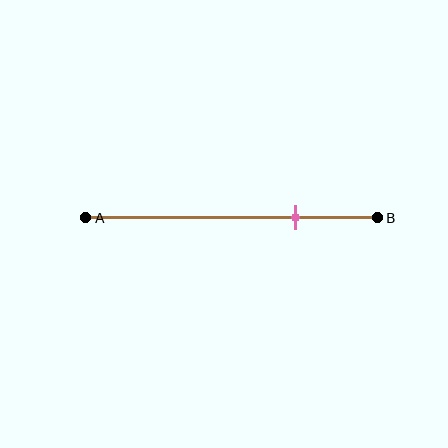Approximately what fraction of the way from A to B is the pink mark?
The pink mark is approximately 70% of the way from A to B.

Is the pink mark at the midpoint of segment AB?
No, the mark is at about 70% from A, not at the 50% midpoint.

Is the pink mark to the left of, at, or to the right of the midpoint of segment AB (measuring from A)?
The pink mark is to the right of the midpoint of segment AB.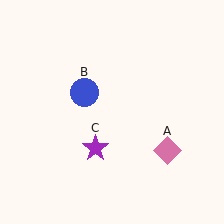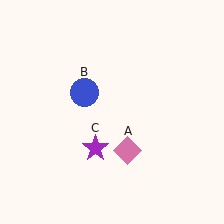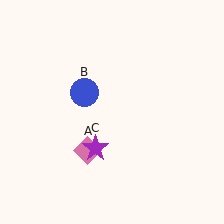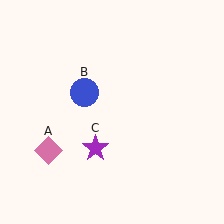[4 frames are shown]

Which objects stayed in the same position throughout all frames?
Blue circle (object B) and purple star (object C) remained stationary.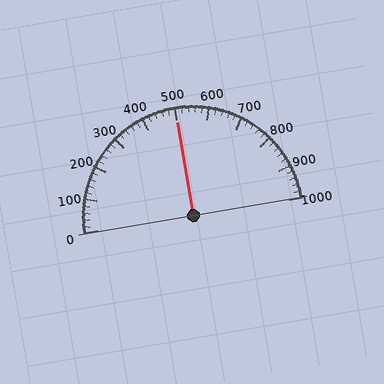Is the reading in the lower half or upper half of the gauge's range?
The reading is in the upper half of the range (0 to 1000).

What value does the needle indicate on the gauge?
The needle indicates approximately 500.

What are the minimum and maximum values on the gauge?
The gauge ranges from 0 to 1000.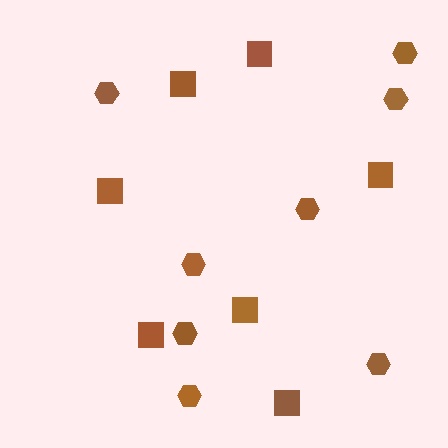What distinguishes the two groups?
There are 2 groups: one group of squares (7) and one group of hexagons (8).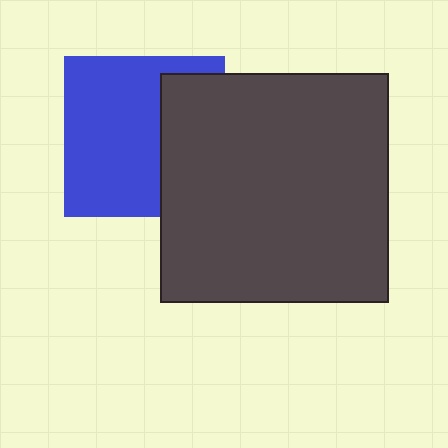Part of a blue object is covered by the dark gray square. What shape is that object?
It is a square.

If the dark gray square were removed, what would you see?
You would see the complete blue square.